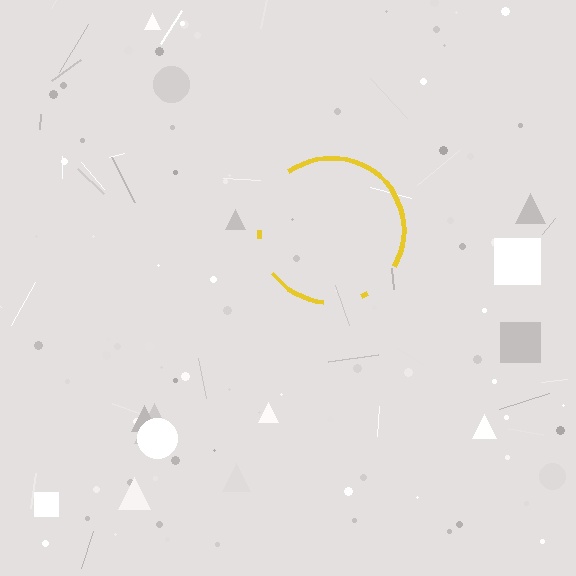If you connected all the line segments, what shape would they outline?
They would outline a circle.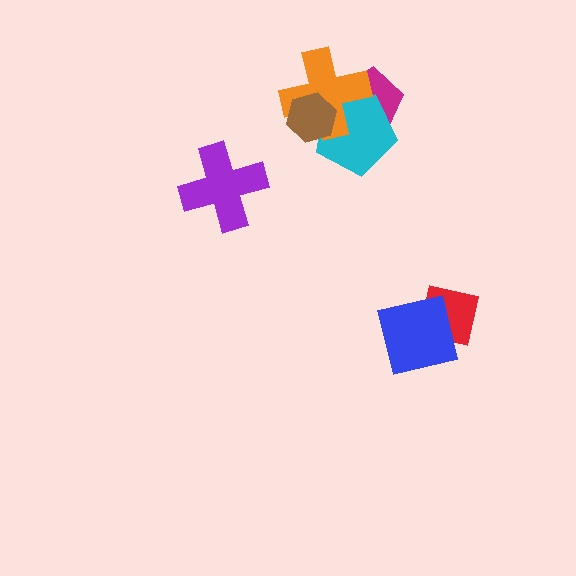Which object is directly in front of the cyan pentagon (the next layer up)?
The orange cross is directly in front of the cyan pentagon.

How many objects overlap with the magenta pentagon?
2 objects overlap with the magenta pentagon.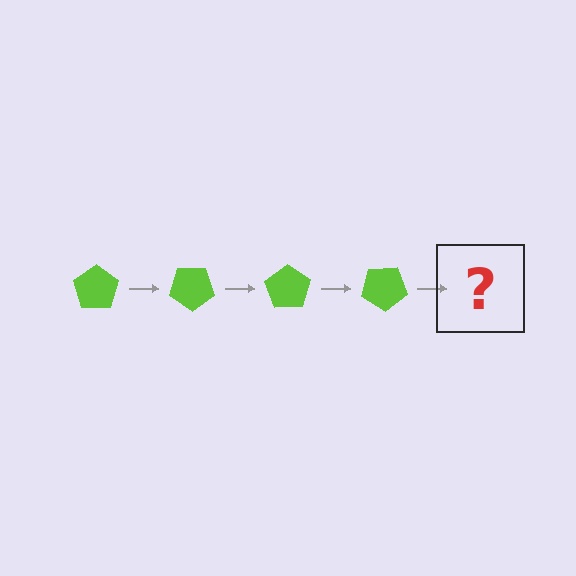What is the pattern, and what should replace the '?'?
The pattern is that the pentagon rotates 35 degrees each step. The '?' should be a lime pentagon rotated 140 degrees.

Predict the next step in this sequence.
The next step is a lime pentagon rotated 140 degrees.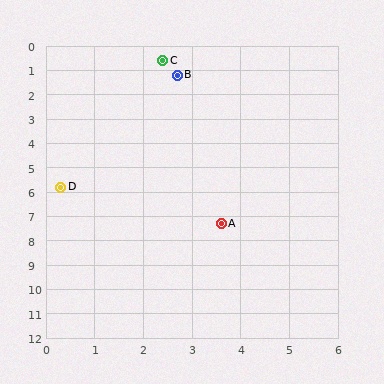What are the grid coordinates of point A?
Point A is at approximately (3.6, 7.3).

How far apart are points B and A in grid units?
Points B and A are about 6.2 grid units apart.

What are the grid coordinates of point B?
Point B is at approximately (2.7, 1.2).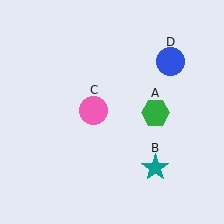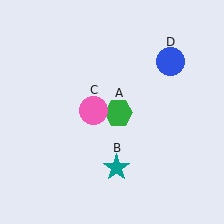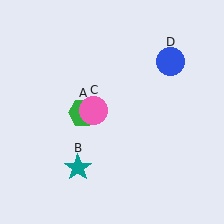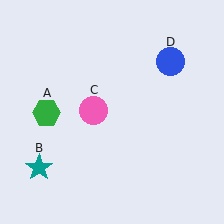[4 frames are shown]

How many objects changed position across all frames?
2 objects changed position: green hexagon (object A), teal star (object B).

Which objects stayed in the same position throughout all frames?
Pink circle (object C) and blue circle (object D) remained stationary.